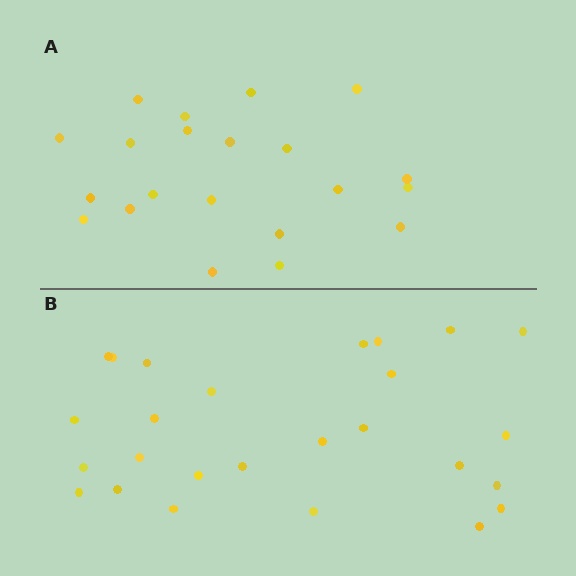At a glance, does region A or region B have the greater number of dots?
Region B (the bottom region) has more dots.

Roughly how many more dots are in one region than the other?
Region B has about 5 more dots than region A.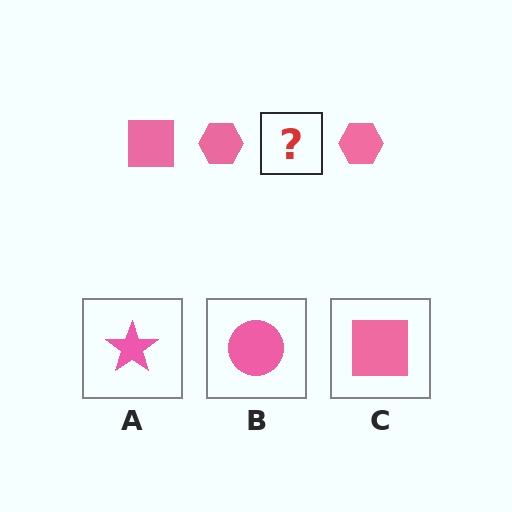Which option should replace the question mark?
Option C.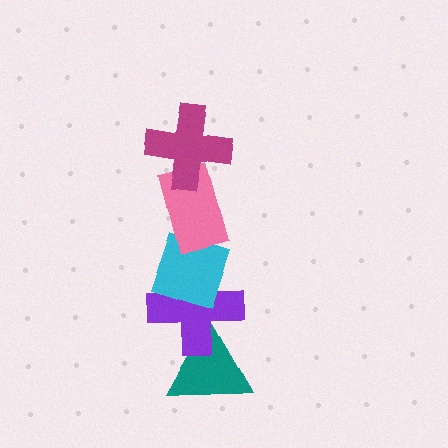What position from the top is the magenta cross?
The magenta cross is 1st from the top.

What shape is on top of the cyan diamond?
The pink rectangle is on top of the cyan diamond.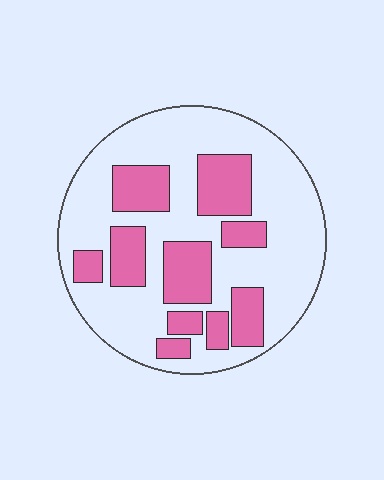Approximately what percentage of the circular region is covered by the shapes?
Approximately 30%.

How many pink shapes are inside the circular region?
10.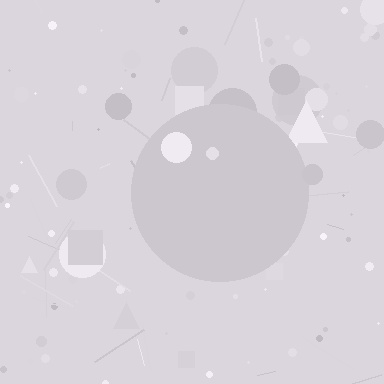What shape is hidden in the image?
A circle is hidden in the image.